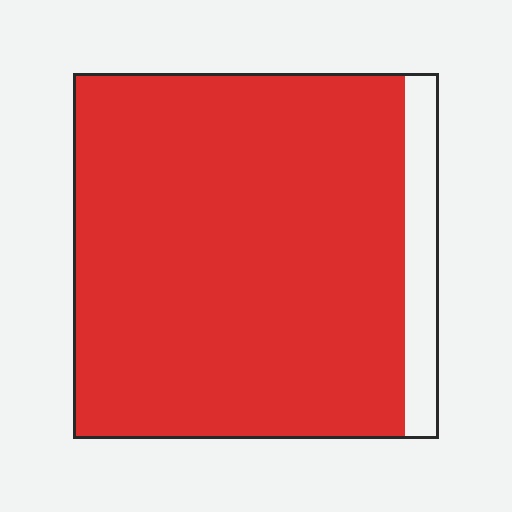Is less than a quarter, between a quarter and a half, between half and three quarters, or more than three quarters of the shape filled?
More than three quarters.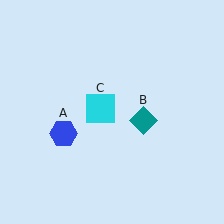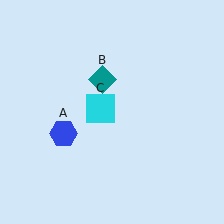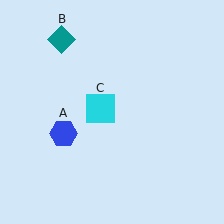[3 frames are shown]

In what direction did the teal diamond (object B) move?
The teal diamond (object B) moved up and to the left.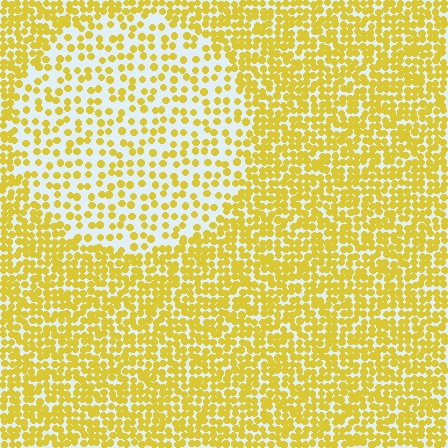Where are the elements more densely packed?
The elements are more densely packed outside the circle boundary.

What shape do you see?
I see a circle.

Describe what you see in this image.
The image contains small yellow elements arranged at two different densities. A circle-shaped region is visible where the elements are less densely packed than the surrounding area.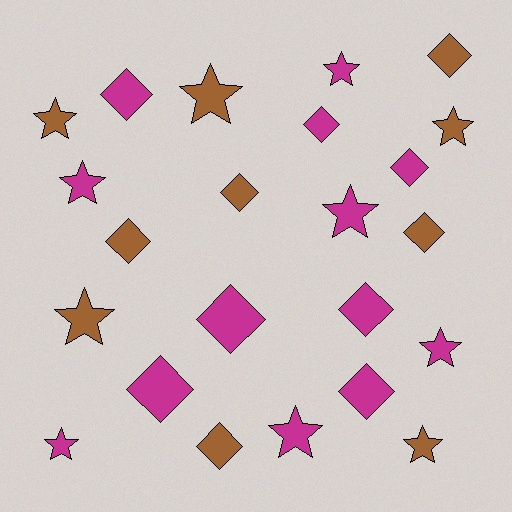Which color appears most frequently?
Magenta, with 13 objects.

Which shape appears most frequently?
Diamond, with 12 objects.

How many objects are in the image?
There are 23 objects.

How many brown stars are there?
There are 5 brown stars.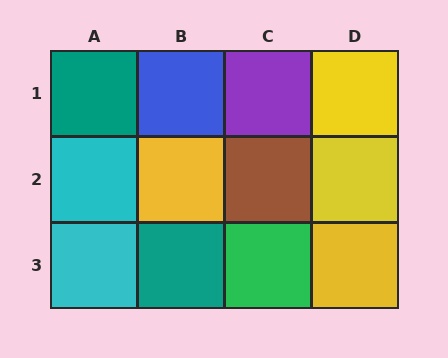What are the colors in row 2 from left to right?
Cyan, yellow, brown, yellow.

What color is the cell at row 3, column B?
Teal.